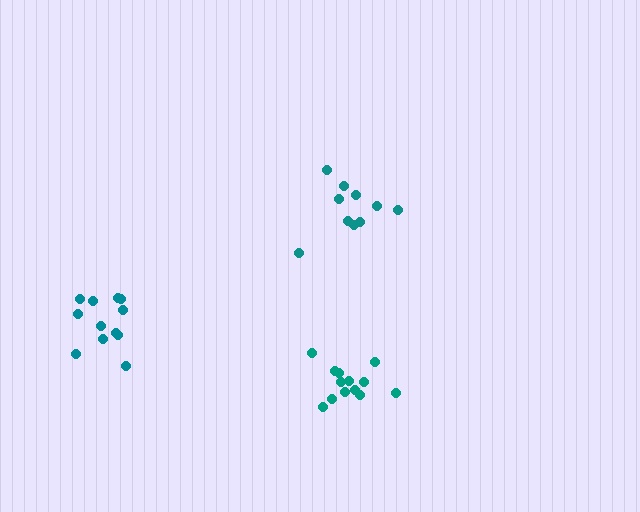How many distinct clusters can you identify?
There are 3 distinct clusters.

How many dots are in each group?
Group 1: 10 dots, Group 2: 13 dots, Group 3: 12 dots (35 total).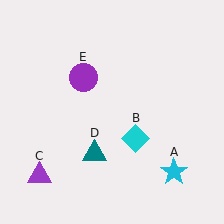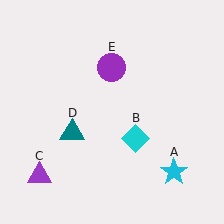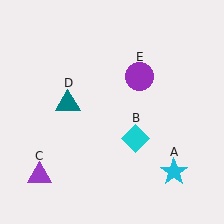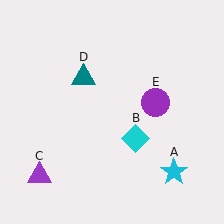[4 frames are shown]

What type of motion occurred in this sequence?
The teal triangle (object D), purple circle (object E) rotated clockwise around the center of the scene.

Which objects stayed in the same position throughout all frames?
Cyan star (object A) and cyan diamond (object B) and purple triangle (object C) remained stationary.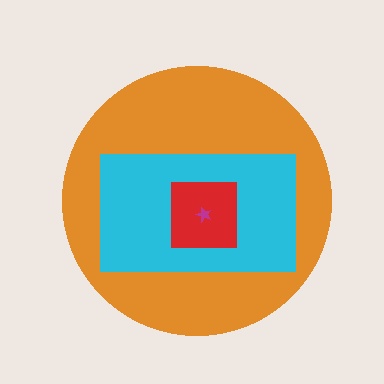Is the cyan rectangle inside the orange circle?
Yes.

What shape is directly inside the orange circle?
The cyan rectangle.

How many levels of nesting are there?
4.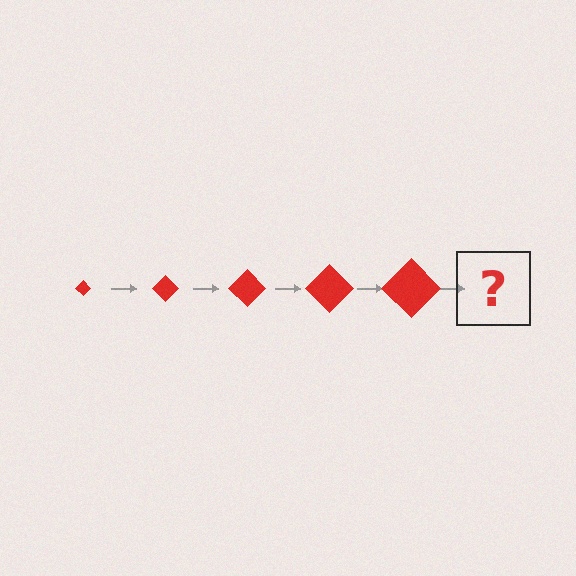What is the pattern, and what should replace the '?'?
The pattern is that the diamond gets progressively larger each step. The '?' should be a red diamond, larger than the previous one.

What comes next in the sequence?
The next element should be a red diamond, larger than the previous one.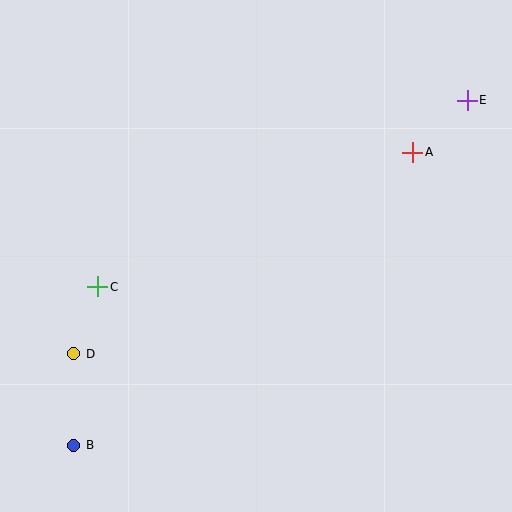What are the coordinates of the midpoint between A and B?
The midpoint between A and B is at (243, 299).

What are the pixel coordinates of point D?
Point D is at (74, 354).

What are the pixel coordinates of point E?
Point E is at (467, 100).